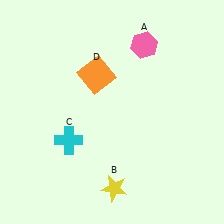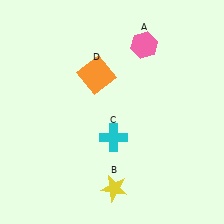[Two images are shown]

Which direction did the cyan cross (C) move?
The cyan cross (C) moved right.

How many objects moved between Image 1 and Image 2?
1 object moved between the two images.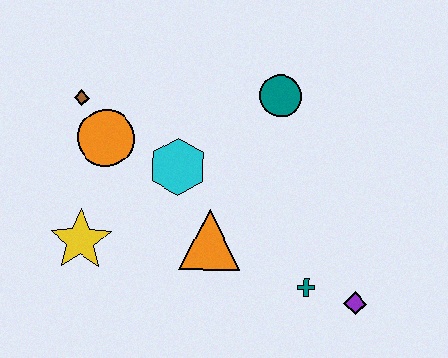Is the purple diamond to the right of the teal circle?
Yes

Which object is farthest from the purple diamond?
The brown diamond is farthest from the purple diamond.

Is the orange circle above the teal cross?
Yes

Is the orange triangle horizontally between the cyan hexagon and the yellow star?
No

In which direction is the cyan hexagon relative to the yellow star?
The cyan hexagon is to the right of the yellow star.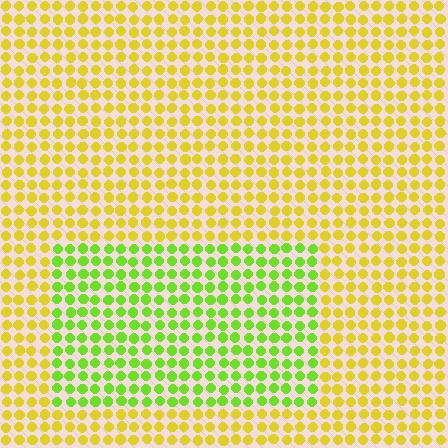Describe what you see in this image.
The image is filled with small yellow elements in a uniform arrangement. A rectangle-shaped region is visible where the elements are tinted to a slightly different hue, forming a subtle color boundary.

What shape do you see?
I see a rectangle.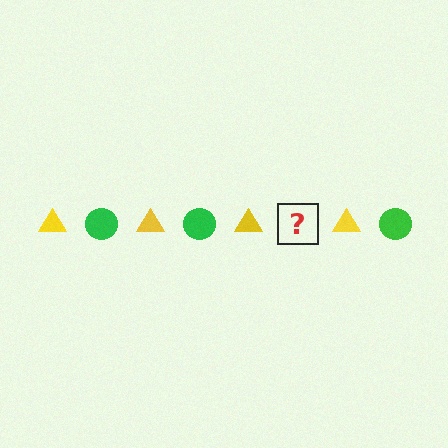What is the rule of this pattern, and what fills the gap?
The rule is that the pattern alternates between yellow triangle and green circle. The gap should be filled with a green circle.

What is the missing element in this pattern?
The missing element is a green circle.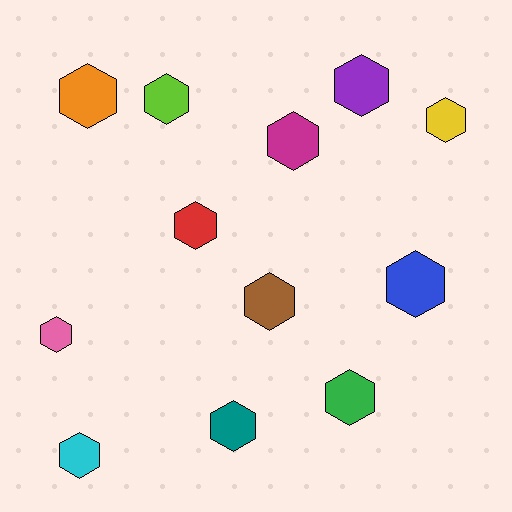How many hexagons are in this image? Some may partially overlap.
There are 12 hexagons.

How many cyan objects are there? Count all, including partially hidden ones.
There is 1 cyan object.